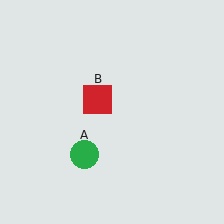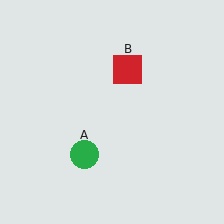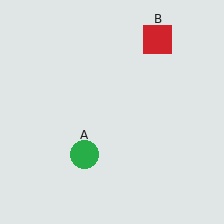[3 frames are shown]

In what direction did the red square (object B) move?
The red square (object B) moved up and to the right.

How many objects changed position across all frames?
1 object changed position: red square (object B).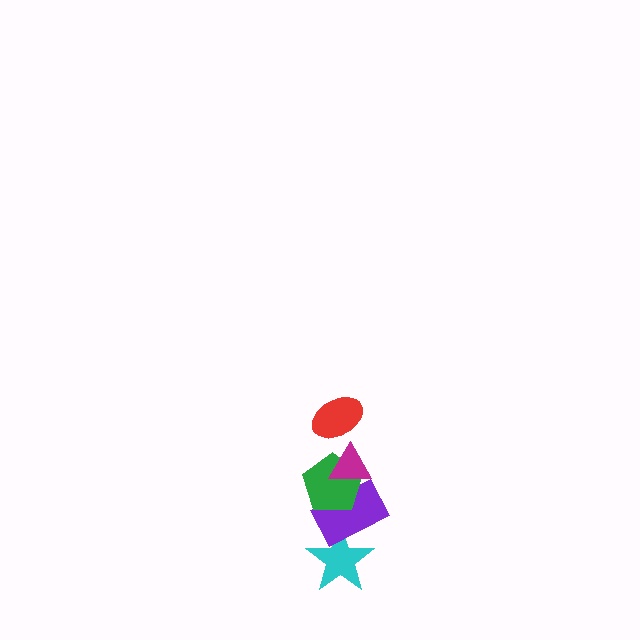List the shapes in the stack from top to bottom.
From top to bottom: the red ellipse, the magenta triangle, the green pentagon, the purple rectangle, the cyan star.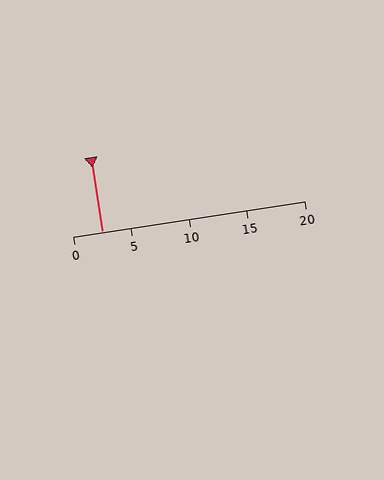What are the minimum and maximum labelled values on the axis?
The axis runs from 0 to 20.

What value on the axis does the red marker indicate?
The marker indicates approximately 2.5.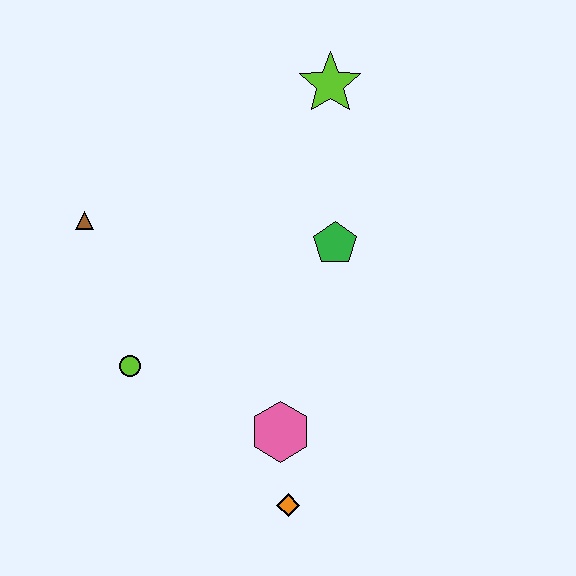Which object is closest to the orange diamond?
The pink hexagon is closest to the orange diamond.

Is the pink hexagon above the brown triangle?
No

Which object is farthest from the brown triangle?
The orange diamond is farthest from the brown triangle.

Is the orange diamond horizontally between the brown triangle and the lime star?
Yes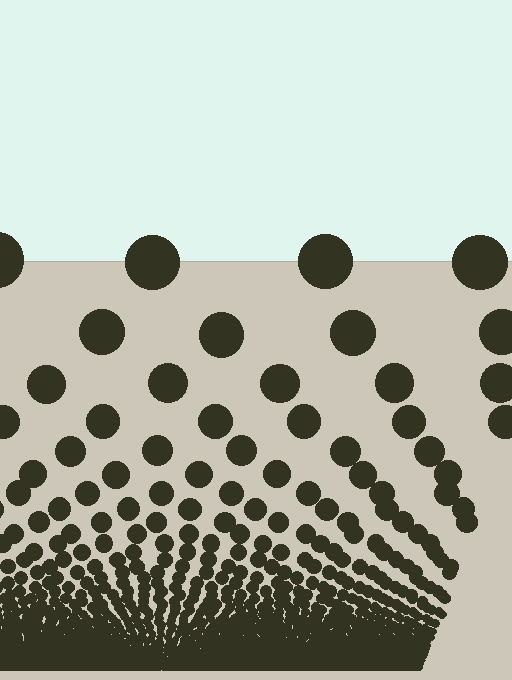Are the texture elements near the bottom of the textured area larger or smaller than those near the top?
Smaller. The gradient is inverted — elements near the bottom are smaller and denser.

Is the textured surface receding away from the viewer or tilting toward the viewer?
The surface appears to tilt toward the viewer. Texture elements get larger and sparser toward the top.